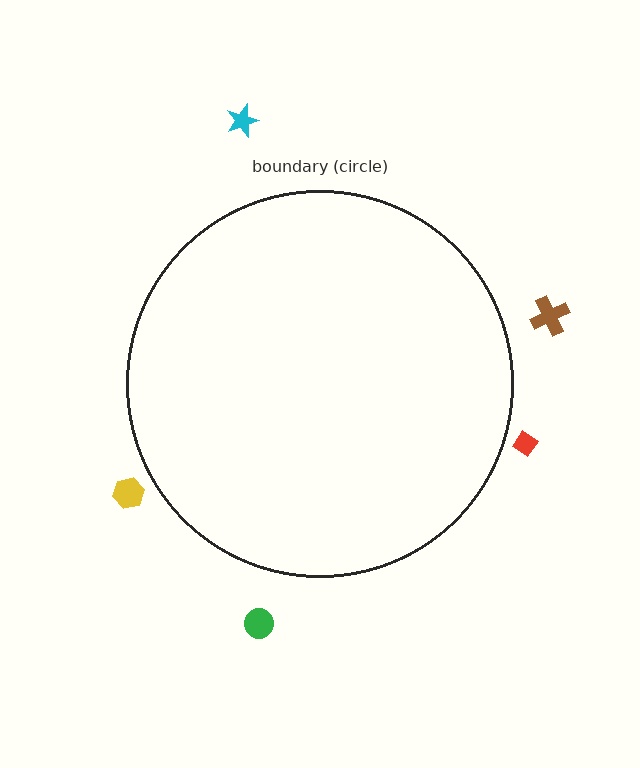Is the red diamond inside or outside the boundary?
Outside.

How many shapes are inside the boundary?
0 inside, 5 outside.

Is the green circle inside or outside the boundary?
Outside.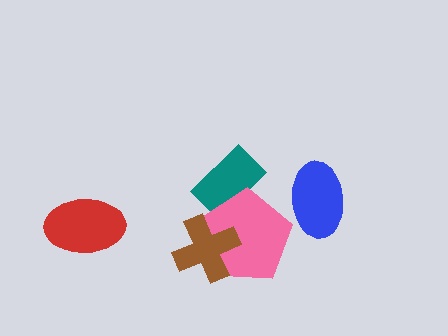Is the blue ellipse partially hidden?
No, no other shape covers it.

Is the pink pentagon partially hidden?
Yes, it is partially covered by another shape.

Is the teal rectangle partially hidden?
Yes, it is partially covered by another shape.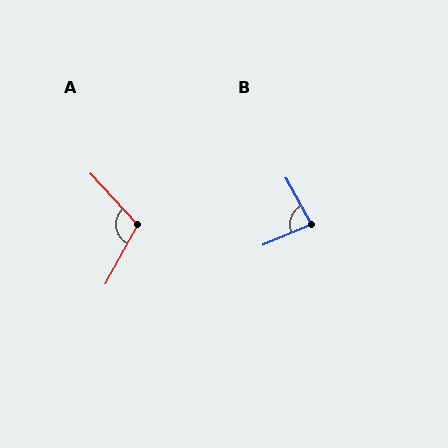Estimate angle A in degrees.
Approximately 108 degrees.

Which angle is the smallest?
B, at approximately 85 degrees.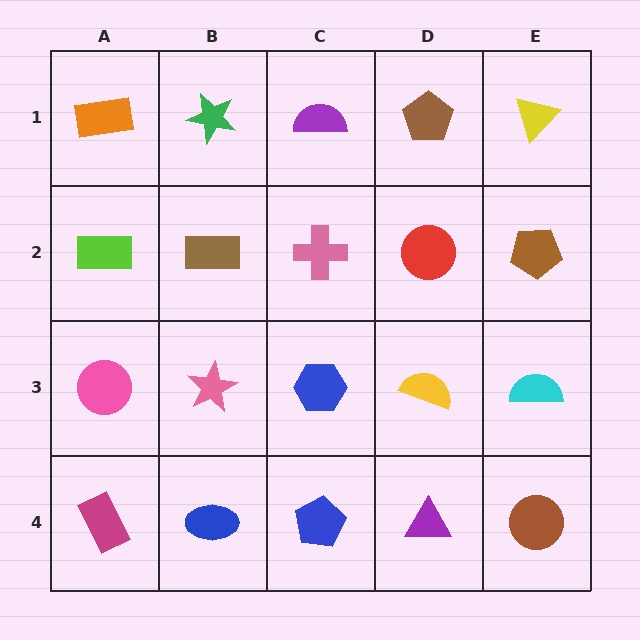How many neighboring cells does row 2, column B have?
4.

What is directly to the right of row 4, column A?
A blue ellipse.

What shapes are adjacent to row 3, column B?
A brown rectangle (row 2, column B), a blue ellipse (row 4, column B), a pink circle (row 3, column A), a blue hexagon (row 3, column C).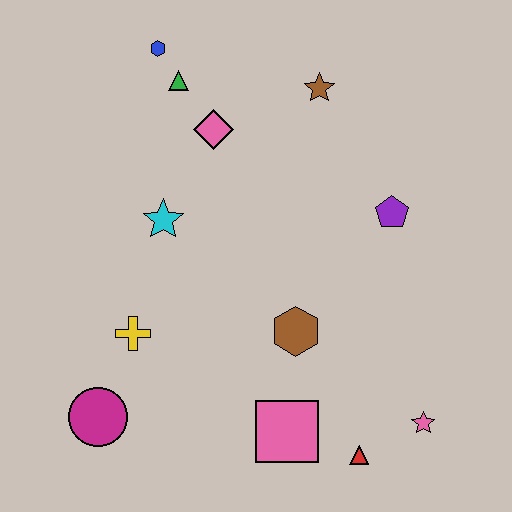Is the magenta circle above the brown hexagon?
No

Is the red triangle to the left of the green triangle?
No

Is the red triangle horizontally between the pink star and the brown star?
Yes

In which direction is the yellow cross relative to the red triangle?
The yellow cross is to the left of the red triangle.